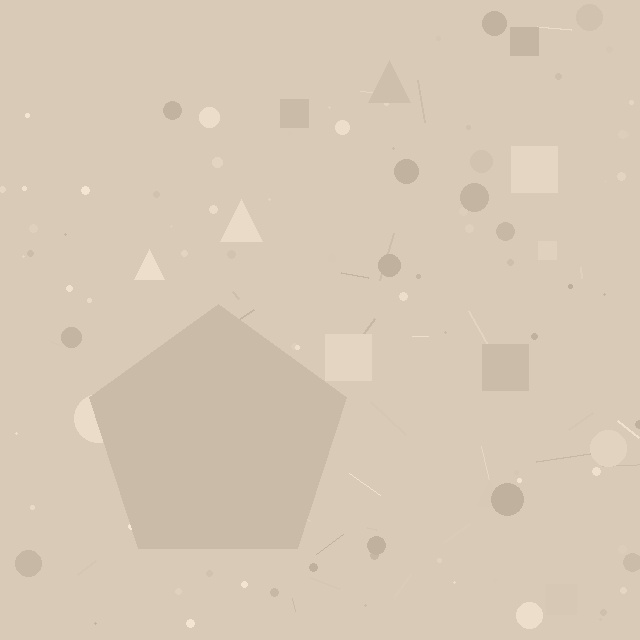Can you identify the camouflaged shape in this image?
The camouflaged shape is a pentagon.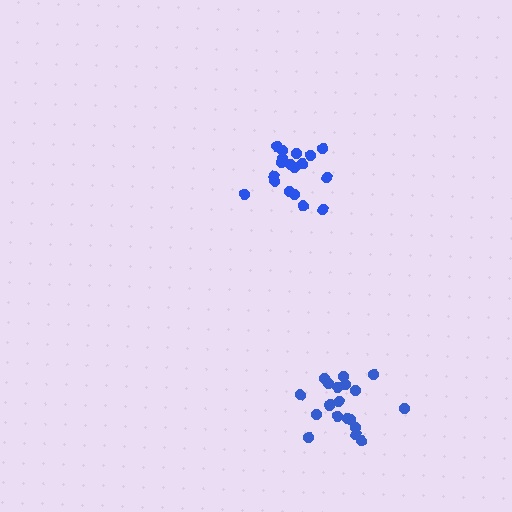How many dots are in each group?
Group 1: 18 dots, Group 2: 19 dots (37 total).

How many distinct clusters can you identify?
There are 2 distinct clusters.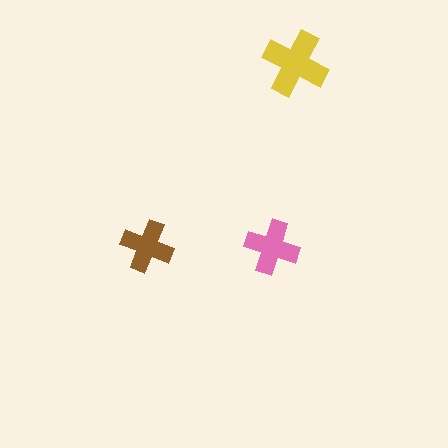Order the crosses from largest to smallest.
the yellow one, the pink one, the brown one.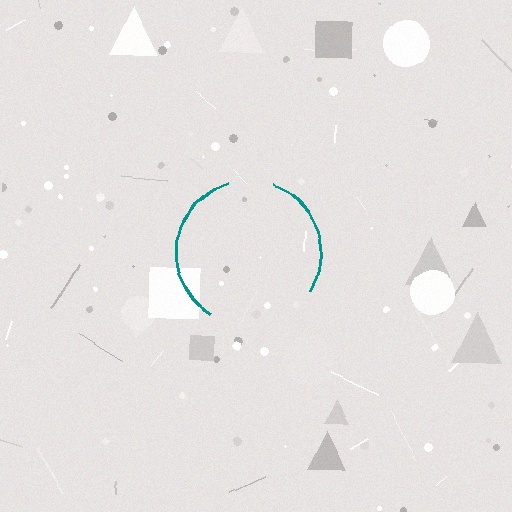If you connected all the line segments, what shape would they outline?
They would outline a circle.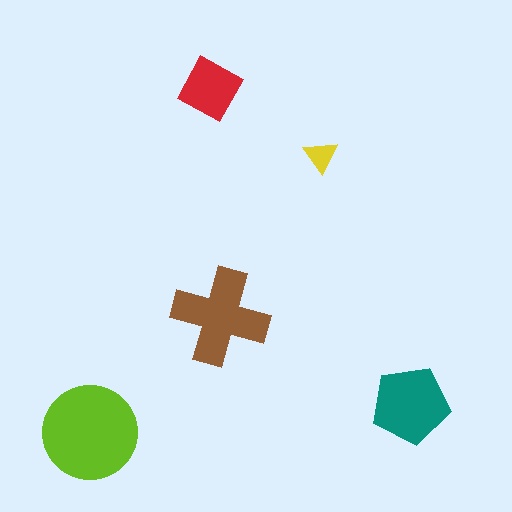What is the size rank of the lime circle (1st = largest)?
1st.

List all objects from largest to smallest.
The lime circle, the brown cross, the teal pentagon, the red diamond, the yellow triangle.